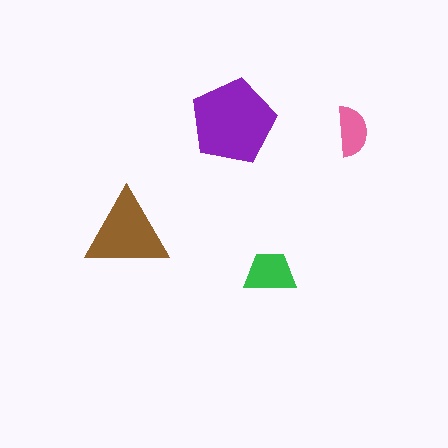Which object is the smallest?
The pink semicircle.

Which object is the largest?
The purple pentagon.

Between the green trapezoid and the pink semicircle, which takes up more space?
The green trapezoid.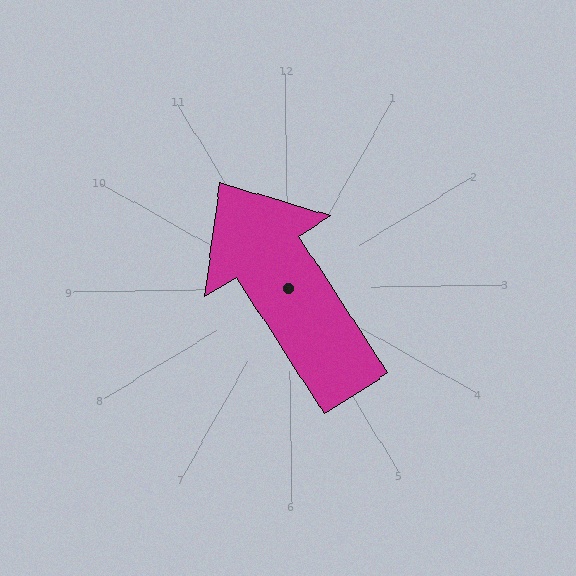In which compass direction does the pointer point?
Northwest.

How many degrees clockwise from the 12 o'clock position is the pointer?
Approximately 328 degrees.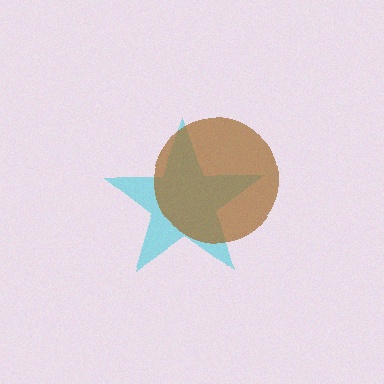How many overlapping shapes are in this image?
There are 2 overlapping shapes in the image.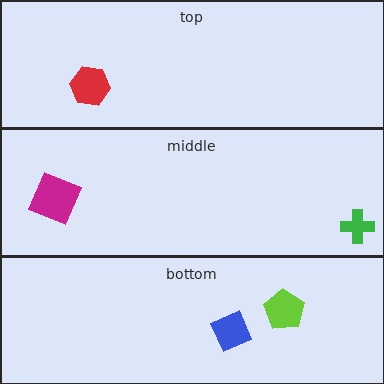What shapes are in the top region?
The red hexagon.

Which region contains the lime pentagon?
The bottom region.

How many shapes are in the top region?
1.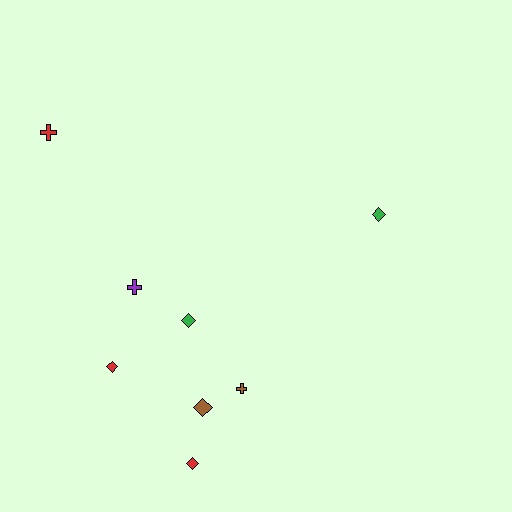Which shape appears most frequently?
Diamond, with 5 objects.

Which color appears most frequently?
Red, with 3 objects.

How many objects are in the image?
There are 8 objects.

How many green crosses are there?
There are no green crosses.